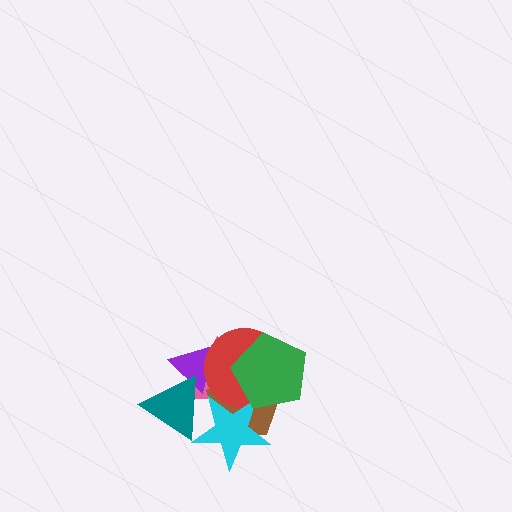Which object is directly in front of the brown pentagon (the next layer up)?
The red circle is directly in front of the brown pentagon.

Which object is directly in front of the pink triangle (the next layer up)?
The brown pentagon is directly in front of the pink triangle.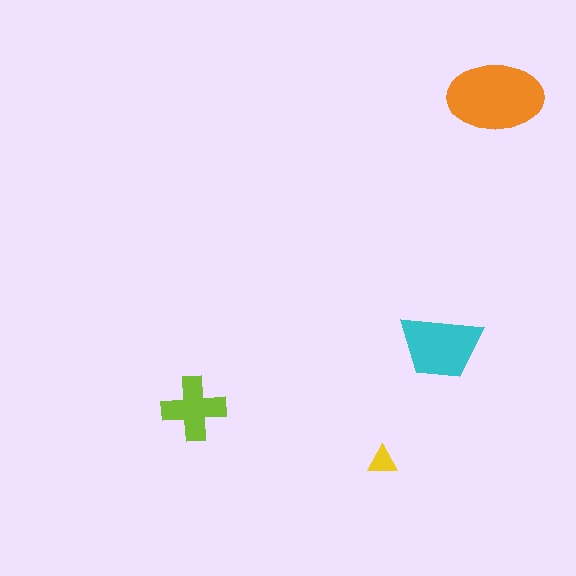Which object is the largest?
The orange ellipse.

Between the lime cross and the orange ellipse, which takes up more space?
The orange ellipse.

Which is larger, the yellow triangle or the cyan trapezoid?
The cyan trapezoid.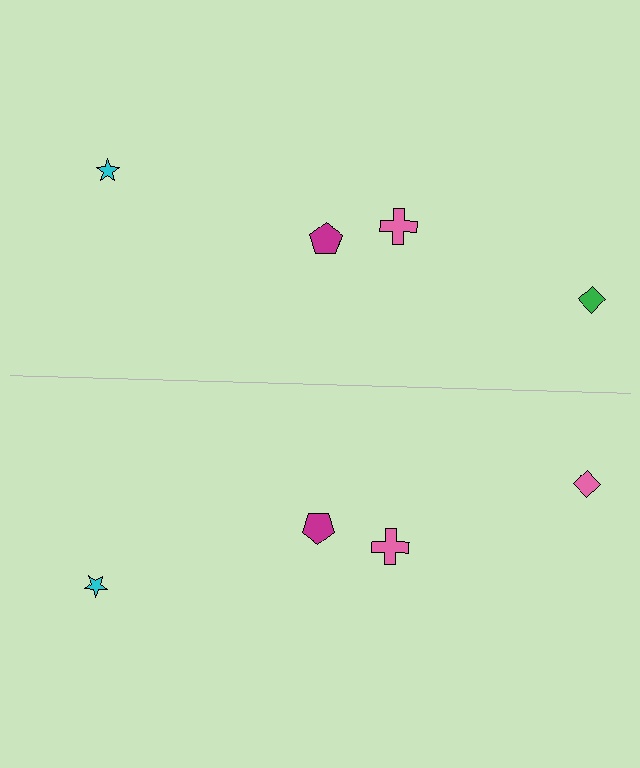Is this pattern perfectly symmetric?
No, the pattern is not perfectly symmetric. The pink diamond on the bottom side breaks the symmetry — its mirror counterpart is green.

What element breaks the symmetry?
The pink diamond on the bottom side breaks the symmetry — its mirror counterpart is green.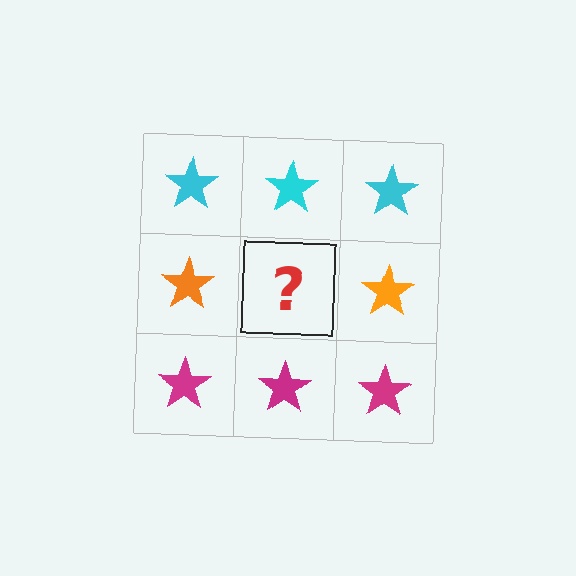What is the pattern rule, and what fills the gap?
The rule is that each row has a consistent color. The gap should be filled with an orange star.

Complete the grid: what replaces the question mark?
The question mark should be replaced with an orange star.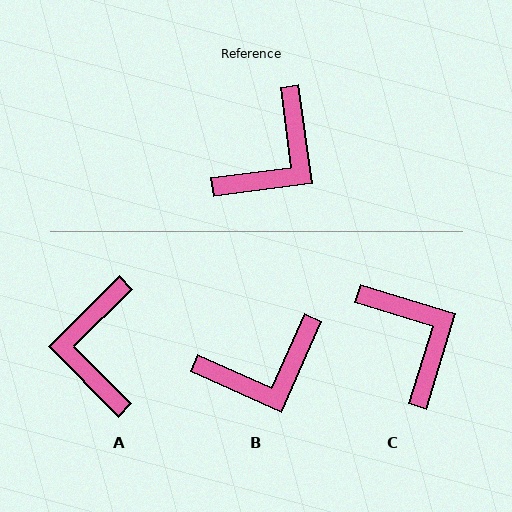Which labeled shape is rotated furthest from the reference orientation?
A, about 143 degrees away.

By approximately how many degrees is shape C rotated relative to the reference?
Approximately 65 degrees counter-clockwise.